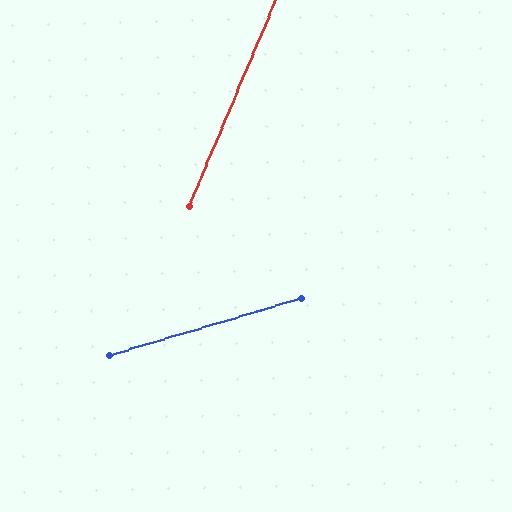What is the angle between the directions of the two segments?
Approximately 51 degrees.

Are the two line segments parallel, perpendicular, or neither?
Neither parallel nor perpendicular — they differ by about 51°.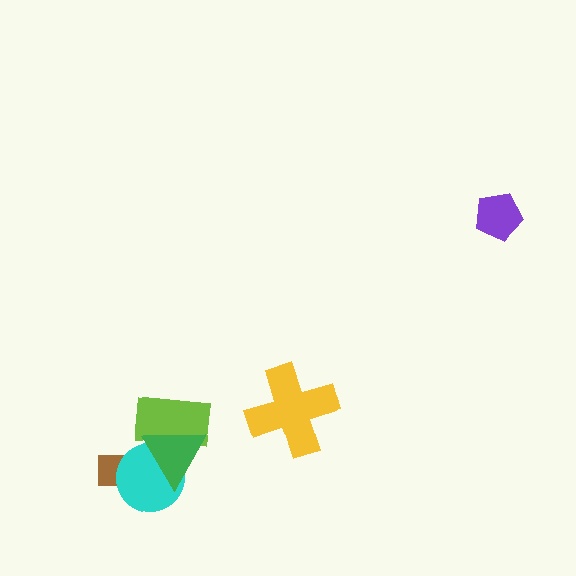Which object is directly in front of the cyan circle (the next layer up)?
The lime rectangle is directly in front of the cyan circle.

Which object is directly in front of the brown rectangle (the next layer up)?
The cyan circle is directly in front of the brown rectangle.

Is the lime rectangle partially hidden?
Yes, it is partially covered by another shape.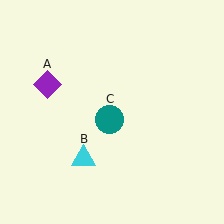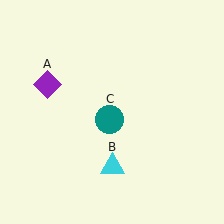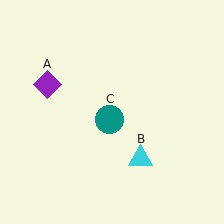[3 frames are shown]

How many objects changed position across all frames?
1 object changed position: cyan triangle (object B).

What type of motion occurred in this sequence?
The cyan triangle (object B) rotated counterclockwise around the center of the scene.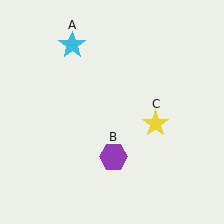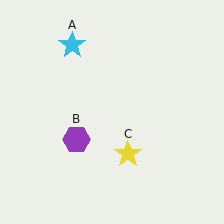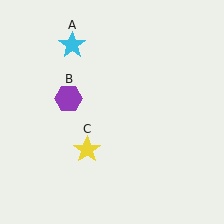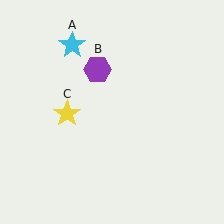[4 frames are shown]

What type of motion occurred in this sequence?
The purple hexagon (object B), yellow star (object C) rotated clockwise around the center of the scene.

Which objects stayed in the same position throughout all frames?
Cyan star (object A) remained stationary.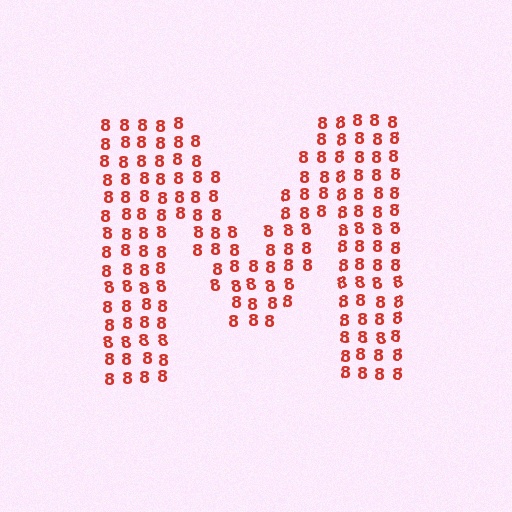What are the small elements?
The small elements are digit 8's.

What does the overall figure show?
The overall figure shows the letter M.